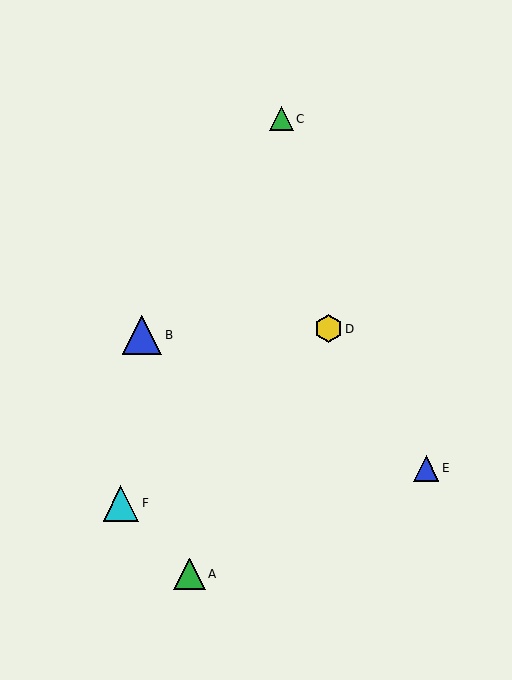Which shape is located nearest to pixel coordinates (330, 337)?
The yellow hexagon (labeled D) at (328, 329) is nearest to that location.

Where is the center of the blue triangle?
The center of the blue triangle is at (142, 335).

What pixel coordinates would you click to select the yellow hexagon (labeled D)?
Click at (328, 329) to select the yellow hexagon D.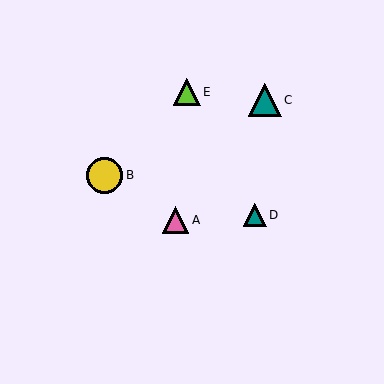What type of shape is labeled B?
Shape B is a yellow circle.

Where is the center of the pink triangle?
The center of the pink triangle is at (176, 220).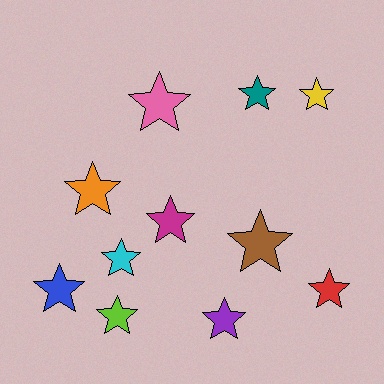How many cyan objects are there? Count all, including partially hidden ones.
There is 1 cyan object.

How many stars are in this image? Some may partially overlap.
There are 11 stars.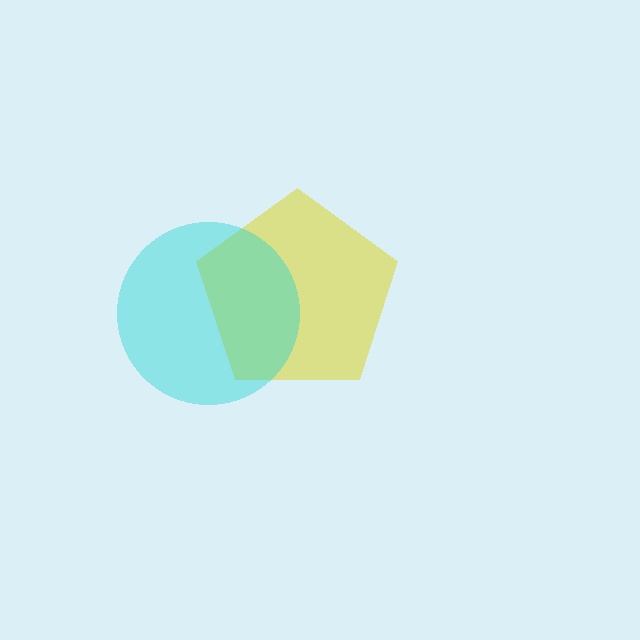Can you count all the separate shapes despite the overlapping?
Yes, there are 2 separate shapes.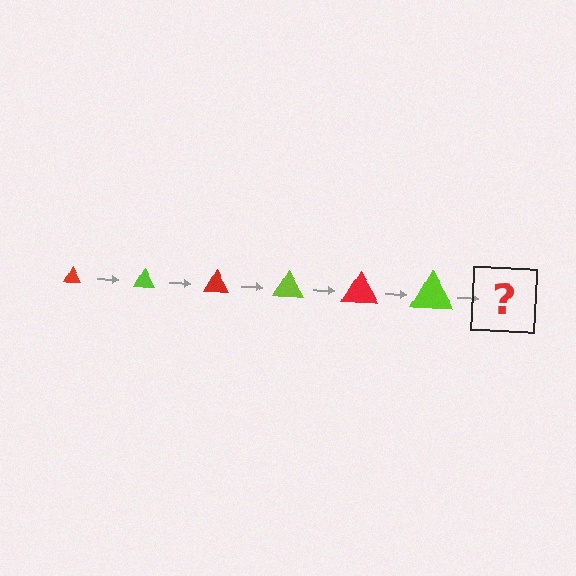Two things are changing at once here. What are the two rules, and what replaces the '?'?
The two rules are that the triangle grows larger each step and the color cycles through red and lime. The '?' should be a red triangle, larger than the previous one.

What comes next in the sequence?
The next element should be a red triangle, larger than the previous one.